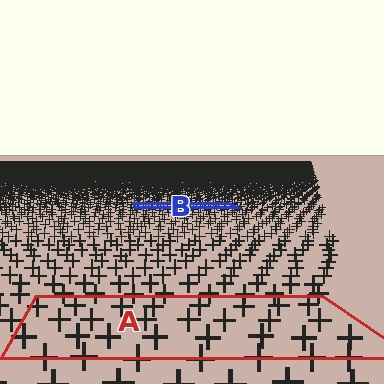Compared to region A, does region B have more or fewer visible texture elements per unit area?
Region B has more texture elements per unit area — they are packed more densely because it is farther away.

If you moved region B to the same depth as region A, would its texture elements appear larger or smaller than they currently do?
They would appear larger. At a closer depth, the same texture elements are projected at a bigger on-screen size.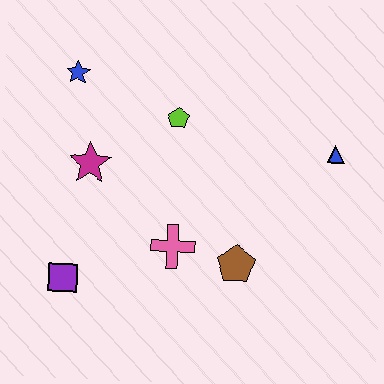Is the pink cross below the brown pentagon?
No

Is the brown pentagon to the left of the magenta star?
No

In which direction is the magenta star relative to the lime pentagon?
The magenta star is to the left of the lime pentagon.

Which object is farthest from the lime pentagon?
The purple square is farthest from the lime pentagon.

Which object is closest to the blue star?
The magenta star is closest to the blue star.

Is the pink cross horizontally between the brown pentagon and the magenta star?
Yes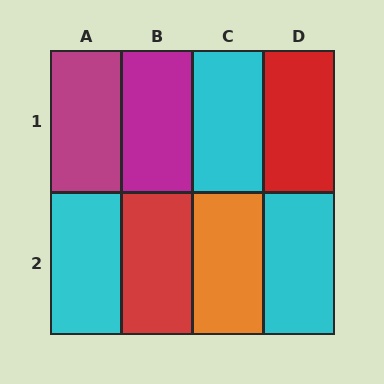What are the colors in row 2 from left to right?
Cyan, red, orange, cyan.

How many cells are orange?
1 cell is orange.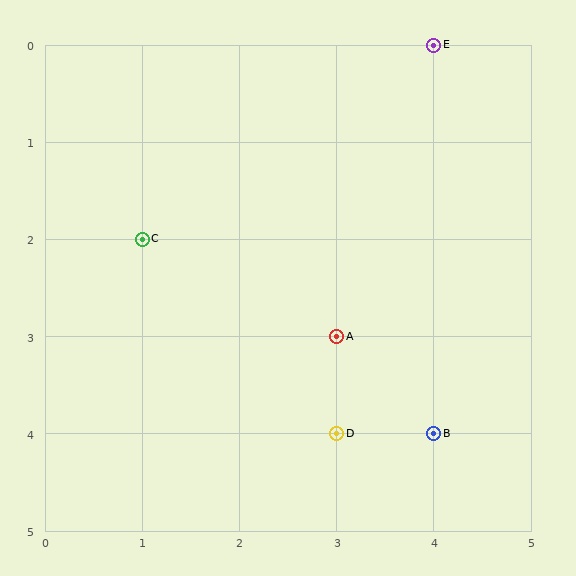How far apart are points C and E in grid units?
Points C and E are 3 columns and 2 rows apart (about 3.6 grid units diagonally).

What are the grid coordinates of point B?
Point B is at grid coordinates (4, 4).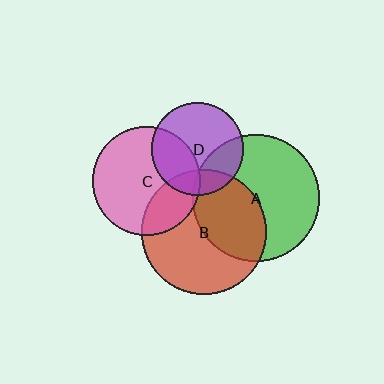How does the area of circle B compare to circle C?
Approximately 1.3 times.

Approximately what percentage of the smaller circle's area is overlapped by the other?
Approximately 25%.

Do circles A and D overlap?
Yes.